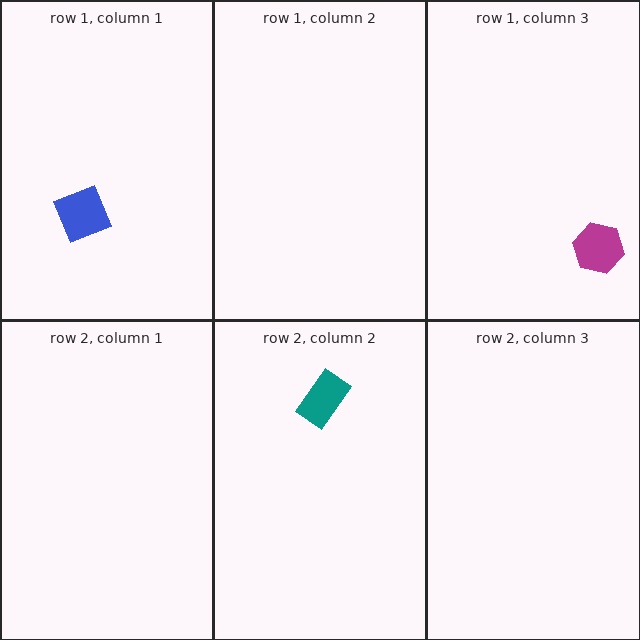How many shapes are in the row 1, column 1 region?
1.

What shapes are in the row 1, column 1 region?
The blue square.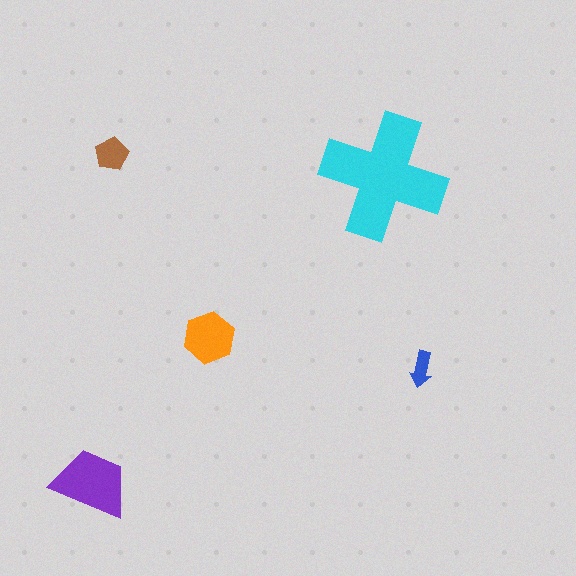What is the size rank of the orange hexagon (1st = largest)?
3rd.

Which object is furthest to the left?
The purple trapezoid is leftmost.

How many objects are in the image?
There are 5 objects in the image.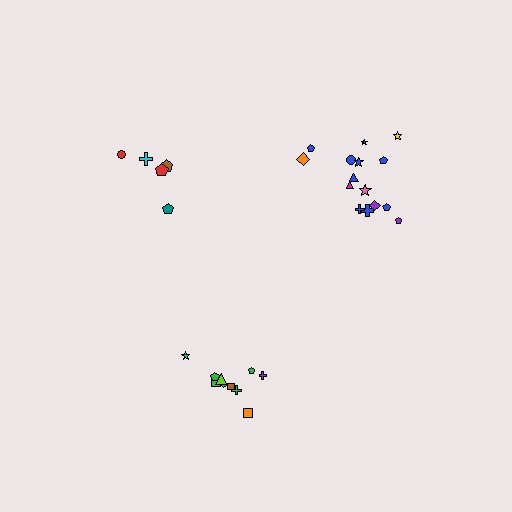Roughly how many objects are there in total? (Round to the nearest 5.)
Roughly 30 objects in total.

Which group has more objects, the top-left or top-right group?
The top-right group.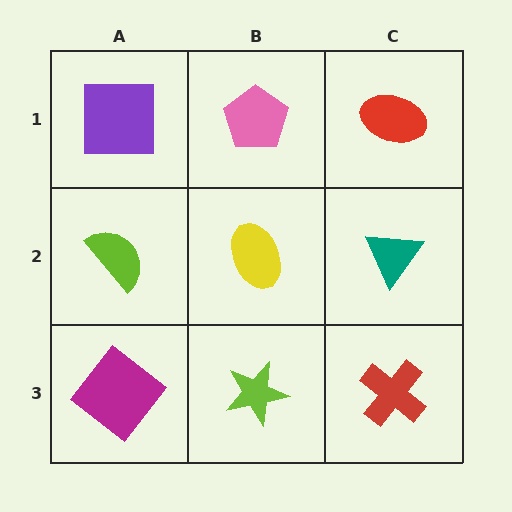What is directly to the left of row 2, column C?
A yellow ellipse.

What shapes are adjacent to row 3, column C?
A teal triangle (row 2, column C), a lime star (row 3, column B).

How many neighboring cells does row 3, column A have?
2.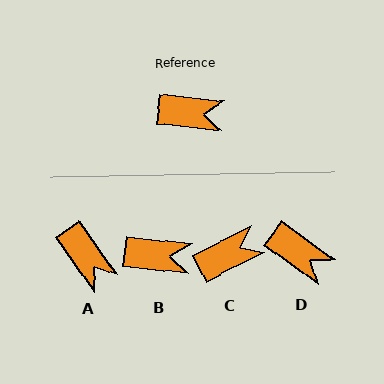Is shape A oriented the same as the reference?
No, it is off by about 48 degrees.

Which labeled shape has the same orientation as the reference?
B.